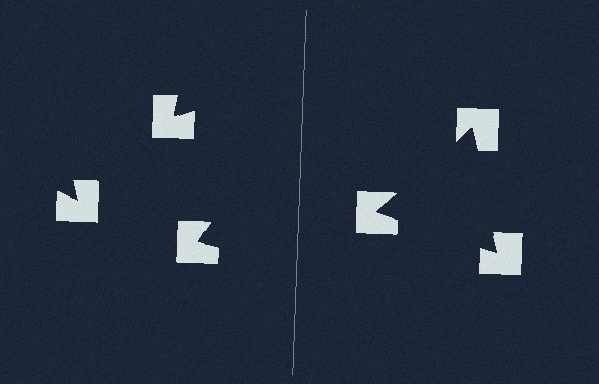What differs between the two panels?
The notched squares are positioned identically on both sides; only the wedge orientations differ. On the right they align to a triangle; on the left they are misaligned.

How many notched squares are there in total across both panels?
6 — 3 on each side.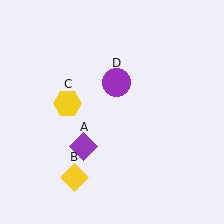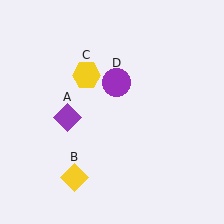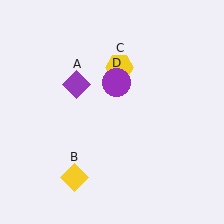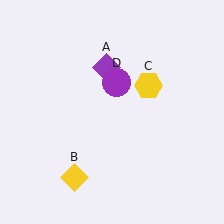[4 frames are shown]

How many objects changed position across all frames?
2 objects changed position: purple diamond (object A), yellow hexagon (object C).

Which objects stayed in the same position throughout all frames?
Yellow diamond (object B) and purple circle (object D) remained stationary.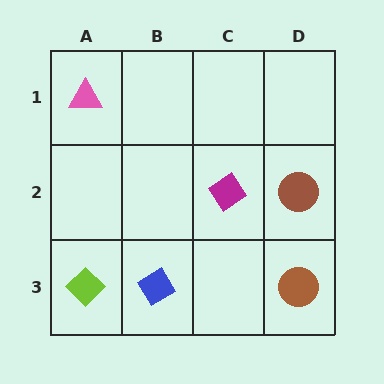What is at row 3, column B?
A blue diamond.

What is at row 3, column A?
A lime diamond.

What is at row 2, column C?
A magenta diamond.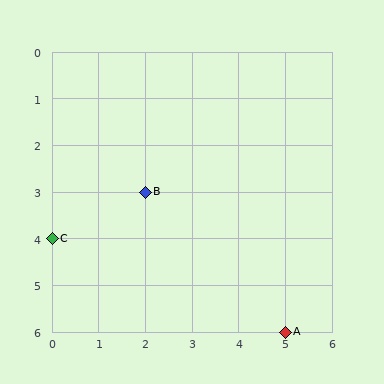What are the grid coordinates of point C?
Point C is at grid coordinates (0, 4).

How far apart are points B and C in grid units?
Points B and C are 2 columns and 1 row apart (about 2.2 grid units diagonally).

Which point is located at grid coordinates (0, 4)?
Point C is at (0, 4).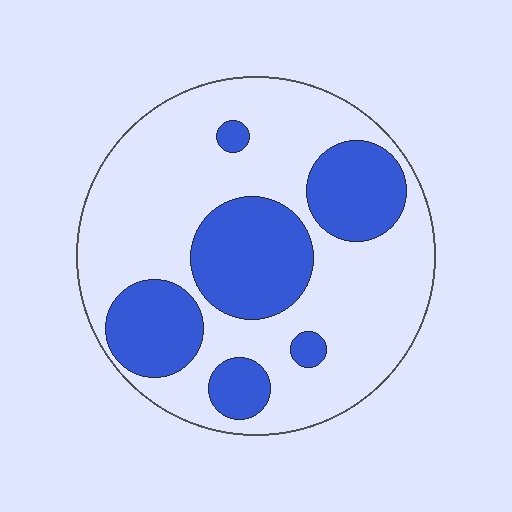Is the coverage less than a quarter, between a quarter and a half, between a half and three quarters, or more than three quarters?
Between a quarter and a half.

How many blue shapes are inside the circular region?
6.